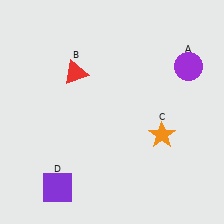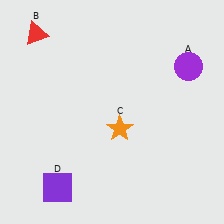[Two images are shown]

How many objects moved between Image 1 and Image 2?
2 objects moved between the two images.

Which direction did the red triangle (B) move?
The red triangle (B) moved left.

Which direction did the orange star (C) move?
The orange star (C) moved left.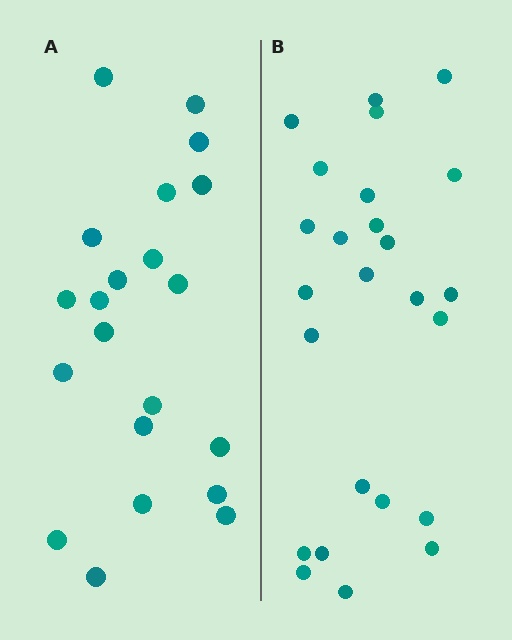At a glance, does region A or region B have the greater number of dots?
Region B (the right region) has more dots.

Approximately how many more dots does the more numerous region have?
Region B has about 4 more dots than region A.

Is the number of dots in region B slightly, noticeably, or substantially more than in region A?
Region B has only slightly more — the two regions are fairly close. The ratio is roughly 1.2 to 1.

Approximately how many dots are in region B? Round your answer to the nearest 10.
About 20 dots. (The exact count is 25, which rounds to 20.)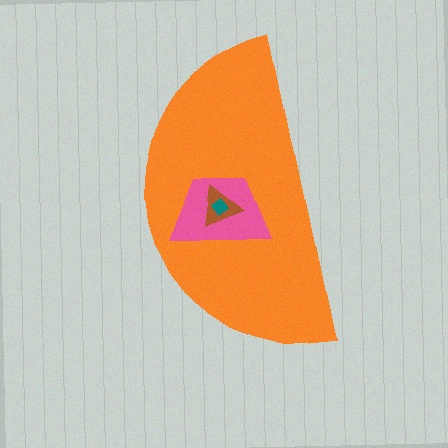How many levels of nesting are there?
4.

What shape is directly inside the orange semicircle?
The pink trapezoid.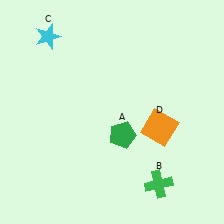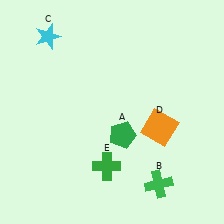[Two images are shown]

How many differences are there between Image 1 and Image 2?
There is 1 difference between the two images.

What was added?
A green cross (E) was added in Image 2.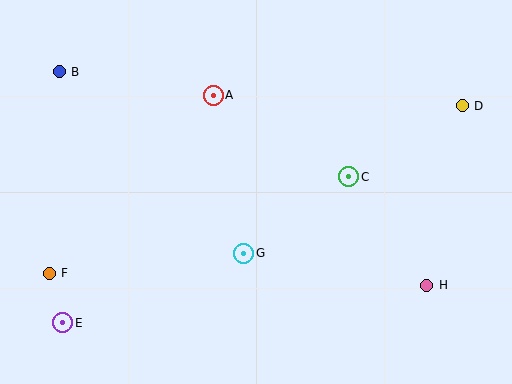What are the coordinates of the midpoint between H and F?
The midpoint between H and F is at (238, 279).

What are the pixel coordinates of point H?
Point H is at (427, 285).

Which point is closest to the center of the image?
Point G at (244, 253) is closest to the center.